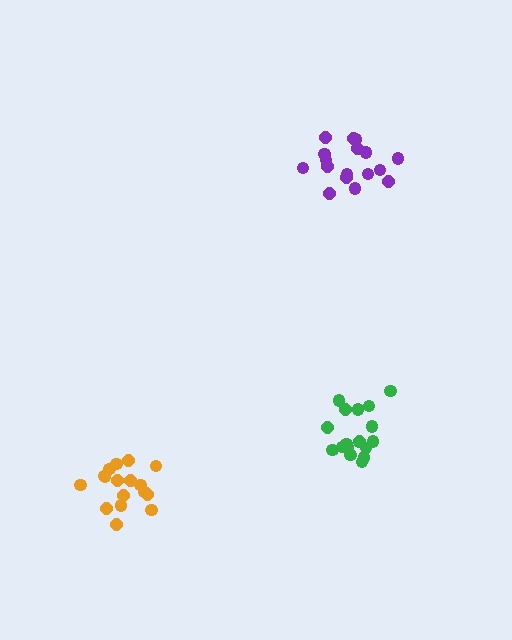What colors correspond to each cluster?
The clusters are colored: green, orange, purple.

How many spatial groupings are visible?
There are 3 spatial groupings.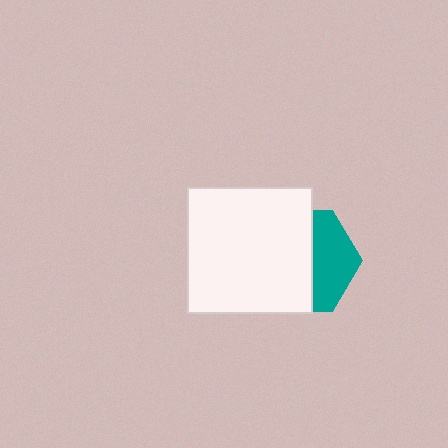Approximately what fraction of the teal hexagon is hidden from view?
Roughly 61% of the teal hexagon is hidden behind the white square.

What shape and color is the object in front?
The object in front is a white square.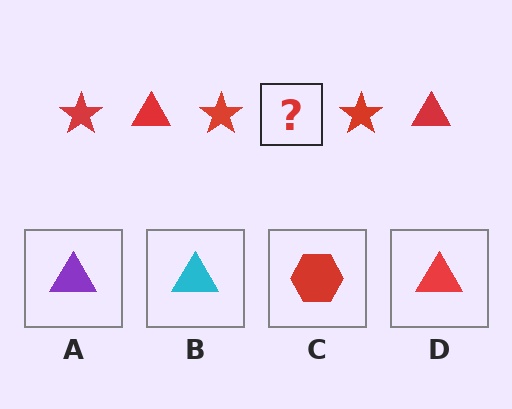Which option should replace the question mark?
Option D.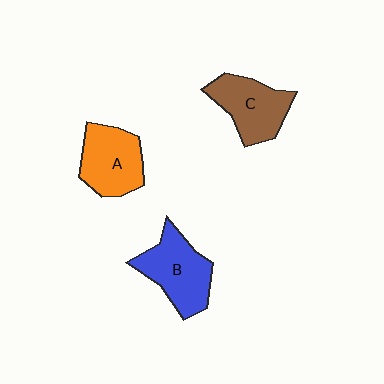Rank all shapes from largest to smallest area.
From largest to smallest: B (blue), A (orange), C (brown).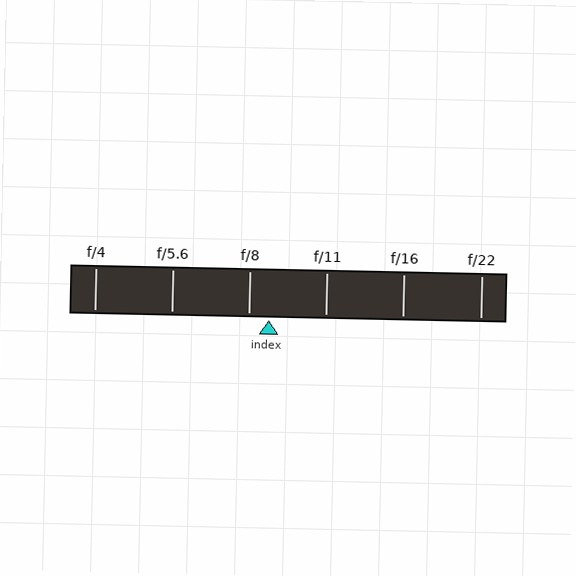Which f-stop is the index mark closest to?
The index mark is closest to f/8.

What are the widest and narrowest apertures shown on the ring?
The widest aperture shown is f/4 and the narrowest is f/22.